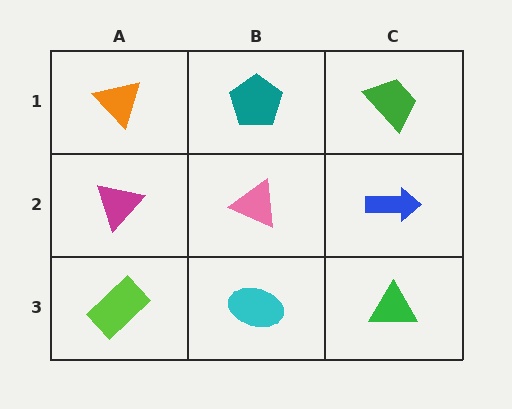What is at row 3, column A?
A lime rectangle.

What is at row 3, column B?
A cyan ellipse.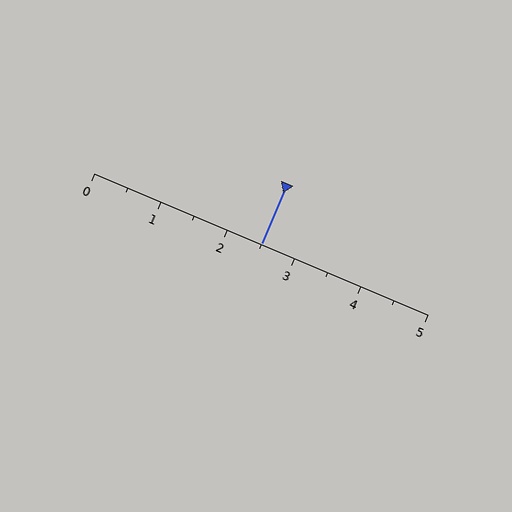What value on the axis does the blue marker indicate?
The marker indicates approximately 2.5.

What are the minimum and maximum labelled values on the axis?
The axis runs from 0 to 5.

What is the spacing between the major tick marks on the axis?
The major ticks are spaced 1 apart.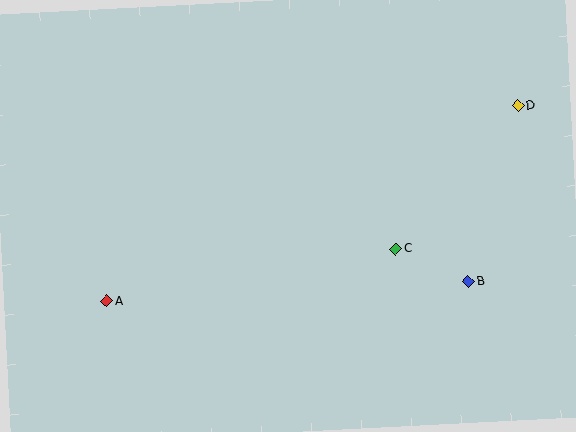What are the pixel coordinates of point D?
Point D is at (518, 106).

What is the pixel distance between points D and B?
The distance between D and B is 183 pixels.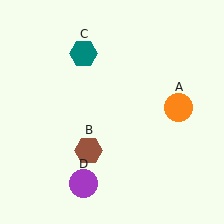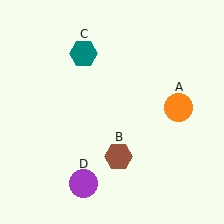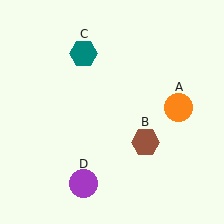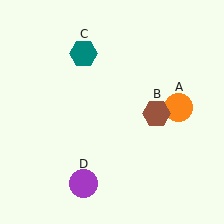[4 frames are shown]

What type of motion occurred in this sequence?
The brown hexagon (object B) rotated counterclockwise around the center of the scene.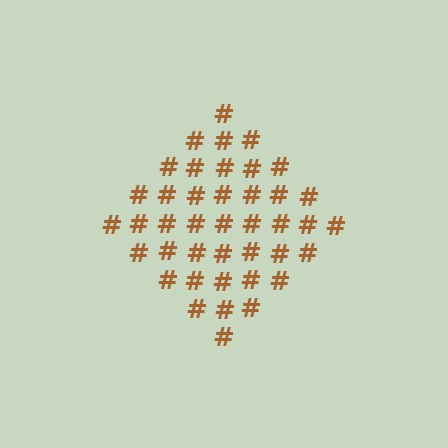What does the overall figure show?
The overall figure shows a diamond.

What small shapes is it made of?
It is made of small hash symbols.